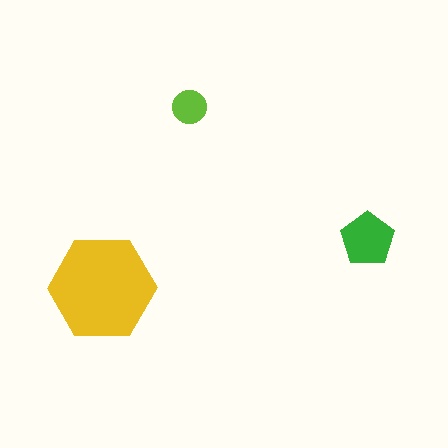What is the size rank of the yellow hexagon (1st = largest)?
1st.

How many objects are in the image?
There are 3 objects in the image.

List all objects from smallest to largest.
The lime circle, the green pentagon, the yellow hexagon.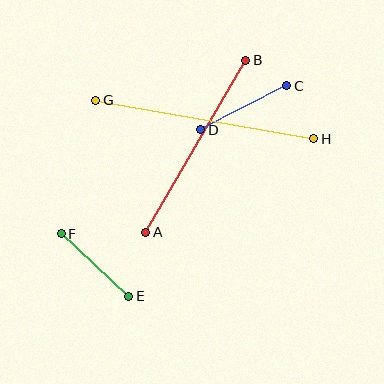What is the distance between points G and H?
The distance is approximately 221 pixels.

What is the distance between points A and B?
The distance is approximately 198 pixels.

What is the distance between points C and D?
The distance is approximately 97 pixels.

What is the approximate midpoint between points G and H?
The midpoint is at approximately (205, 120) pixels.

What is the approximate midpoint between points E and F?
The midpoint is at approximately (95, 265) pixels.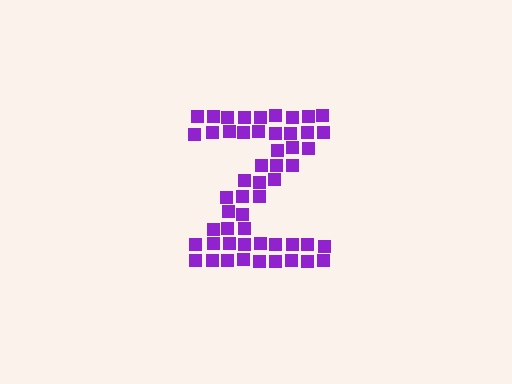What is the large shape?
The large shape is the letter Z.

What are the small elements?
The small elements are squares.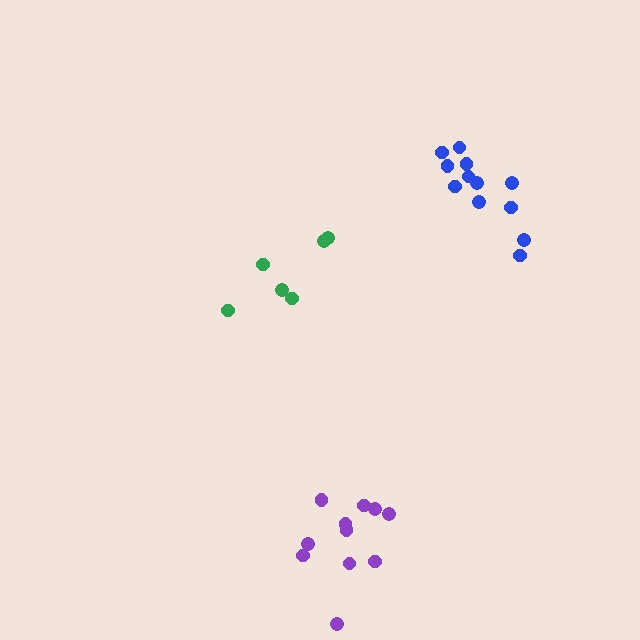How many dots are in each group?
Group 1: 11 dots, Group 2: 12 dots, Group 3: 6 dots (29 total).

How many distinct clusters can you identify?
There are 3 distinct clusters.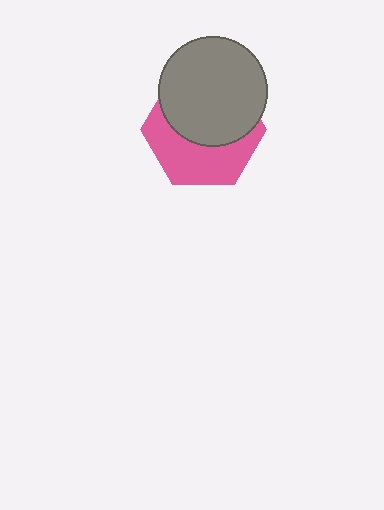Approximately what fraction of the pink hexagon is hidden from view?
Roughly 54% of the pink hexagon is hidden behind the gray circle.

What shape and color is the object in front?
The object in front is a gray circle.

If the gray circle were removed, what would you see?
You would see the complete pink hexagon.